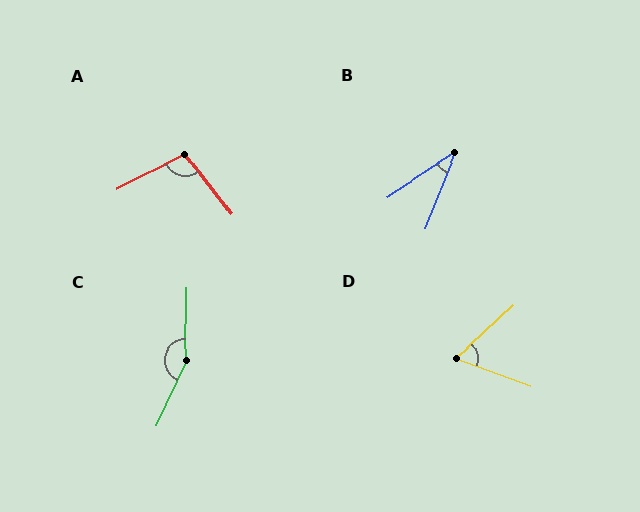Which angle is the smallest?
B, at approximately 35 degrees.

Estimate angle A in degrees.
Approximately 100 degrees.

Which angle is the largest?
C, at approximately 157 degrees.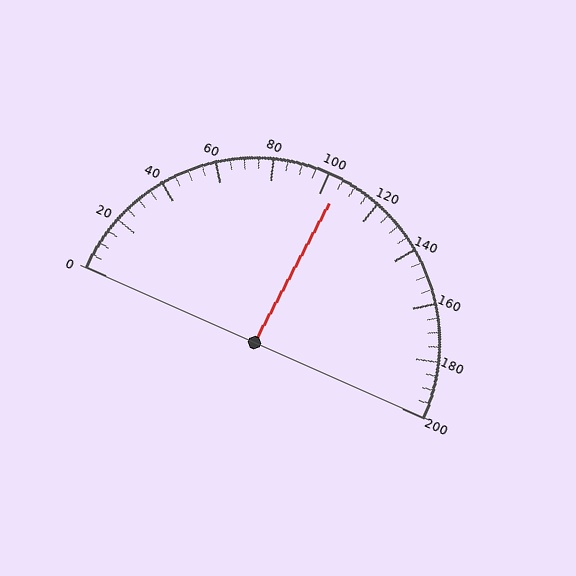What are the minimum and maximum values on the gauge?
The gauge ranges from 0 to 200.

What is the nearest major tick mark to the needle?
The nearest major tick mark is 100.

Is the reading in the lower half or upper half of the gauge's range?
The reading is in the upper half of the range (0 to 200).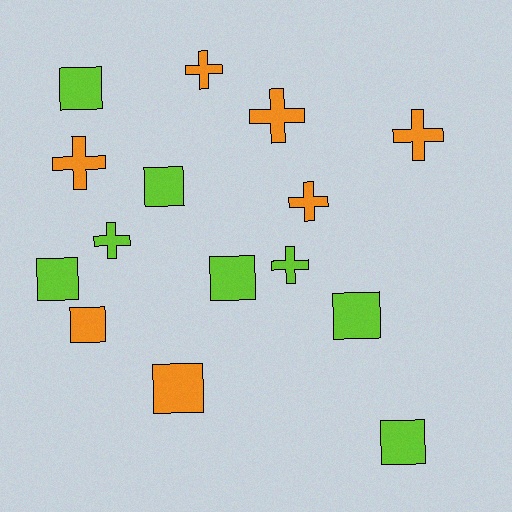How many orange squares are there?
There are 2 orange squares.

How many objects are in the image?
There are 15 objects.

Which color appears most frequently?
Lime, with 8 objects.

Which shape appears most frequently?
Square, with 8 objects.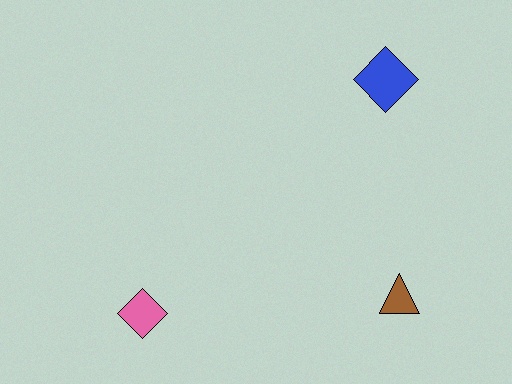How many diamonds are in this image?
There are 2 diamonds.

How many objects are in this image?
There are 3 objects.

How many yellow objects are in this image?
There are no yellow objects.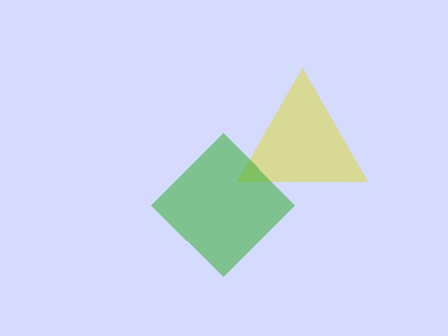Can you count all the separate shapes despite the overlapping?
Yes, there are 2 separate shapes.